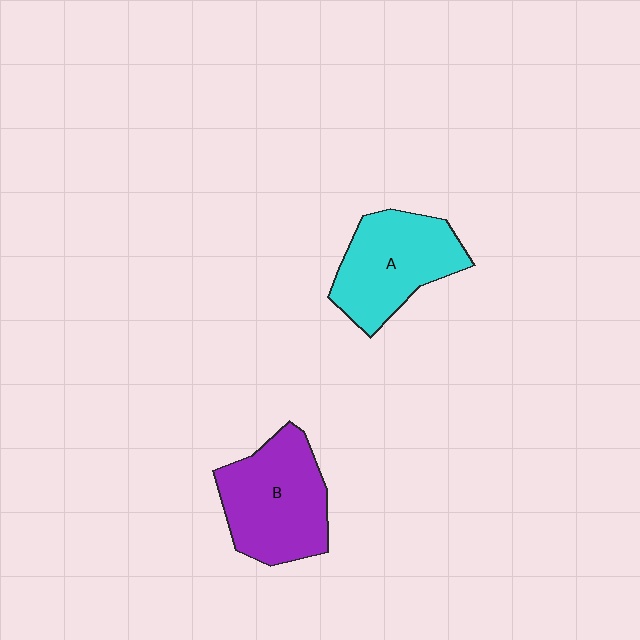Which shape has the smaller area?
Shape A (cyan).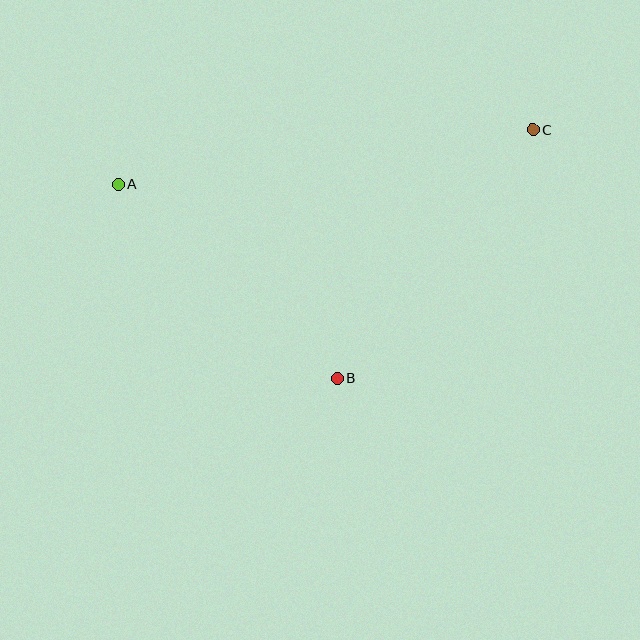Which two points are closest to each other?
Points A and B are closest to each other.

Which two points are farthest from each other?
Points A and C are farthest from each other.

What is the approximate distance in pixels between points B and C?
The distance between B and C is approximately 316 pixels.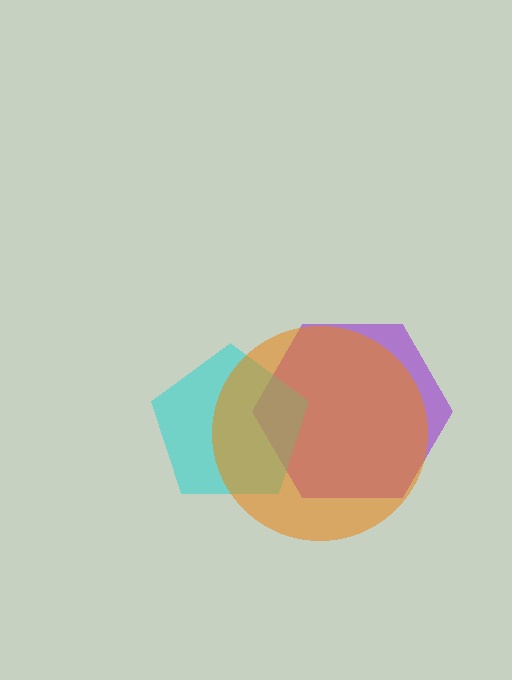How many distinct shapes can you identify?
There are 3 distinct shapes: a purple hexagon, a cyan pentagon, an orange circle.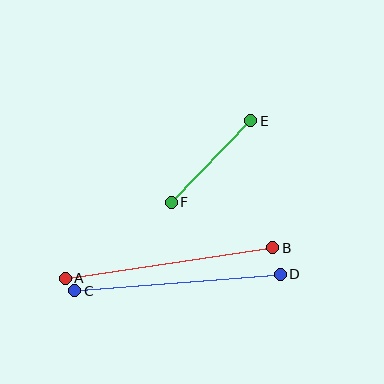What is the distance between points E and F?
The distance is approximately 114 pixels.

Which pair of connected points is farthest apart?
Points A and B are farthest apart.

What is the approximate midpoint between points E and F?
The midpoint is at approximately (211, 162) pixels.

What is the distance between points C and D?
The distance is approximately 206 pixels.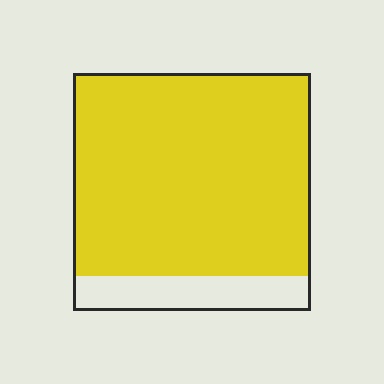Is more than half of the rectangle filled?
Yes.